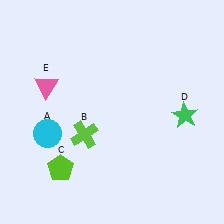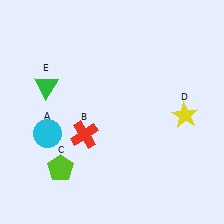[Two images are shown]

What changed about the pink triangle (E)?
In Image 1, E is pink. In Image 2, it changed to green.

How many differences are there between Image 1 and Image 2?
There are 3 differences between the two images.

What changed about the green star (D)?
In Image 1, D is green. In Image 2, it changed to yellow.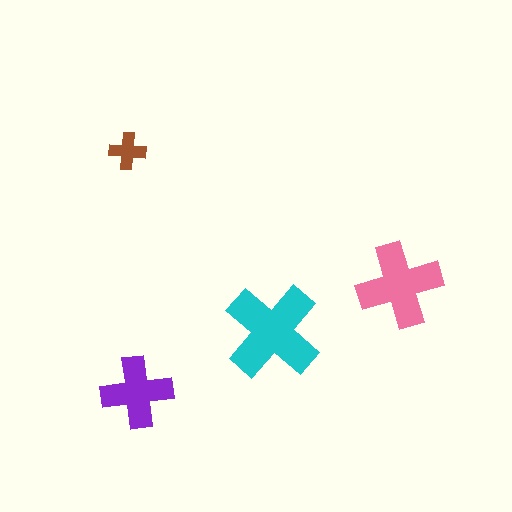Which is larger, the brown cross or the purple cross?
The purple one.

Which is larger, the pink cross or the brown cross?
The pink one.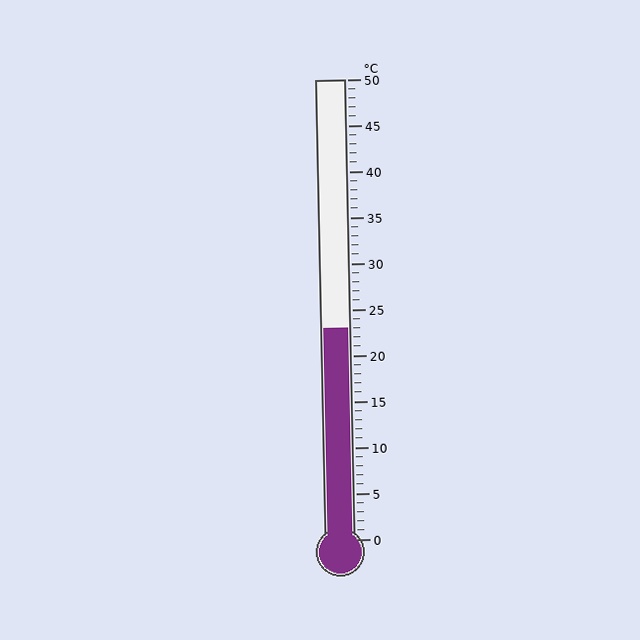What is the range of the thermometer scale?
The thermometer scale ranges from 0°C to 50°C.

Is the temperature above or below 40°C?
The temperature is below 40°C.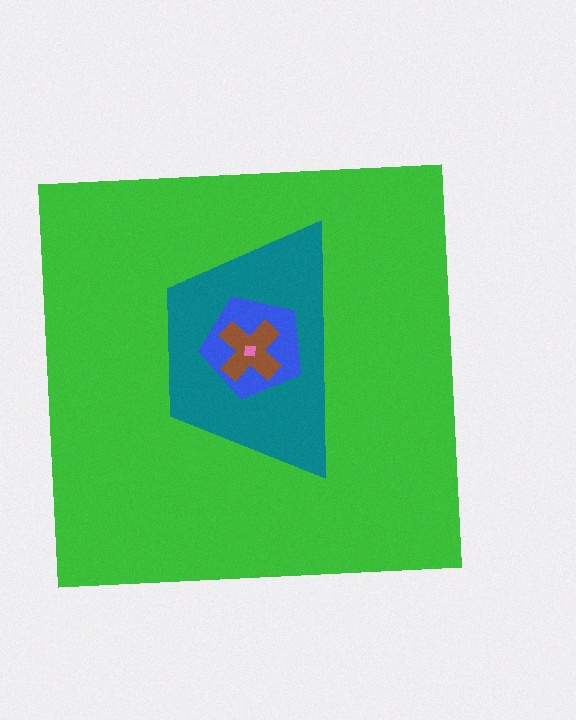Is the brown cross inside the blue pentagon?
Yes.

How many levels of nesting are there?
5.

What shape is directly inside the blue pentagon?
The brown cross.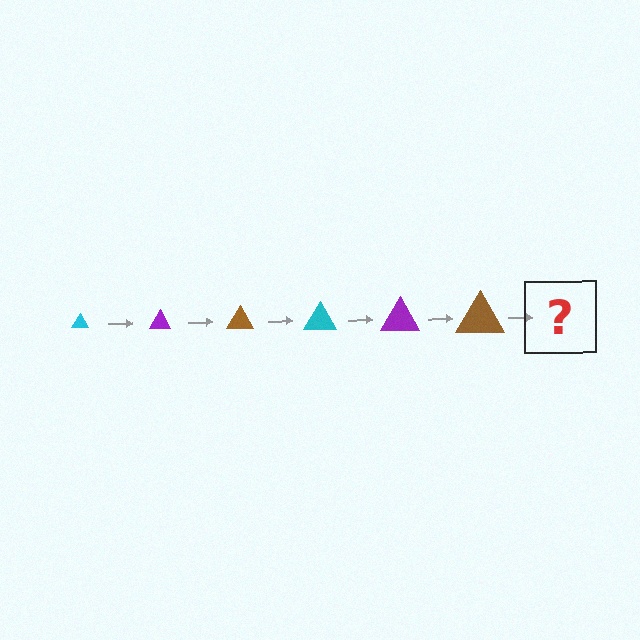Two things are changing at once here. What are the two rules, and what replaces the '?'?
The two rules are that the triangle grows larger each step and the color cycles through cyan, purple, and brown. The '?' should be a cyan triangle, larger than the previous one.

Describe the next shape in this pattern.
It should be a cyan triangle, larger than the previous one.